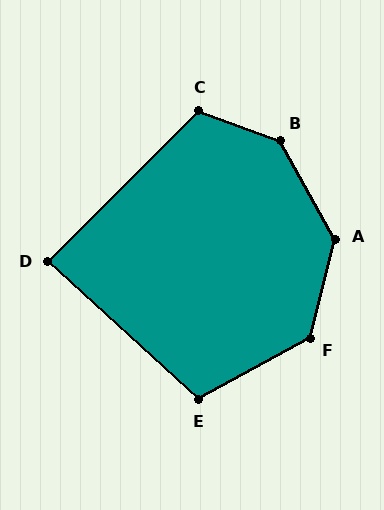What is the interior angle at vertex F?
Approximately 133 degrees (obtuse).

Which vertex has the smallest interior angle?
D, at approximately 87 degrees.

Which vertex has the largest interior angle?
B, at approximately 139 degrees.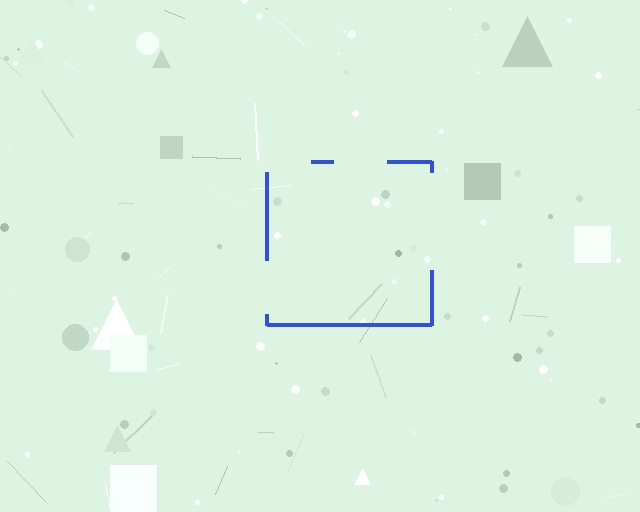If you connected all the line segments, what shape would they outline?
They would outline a square.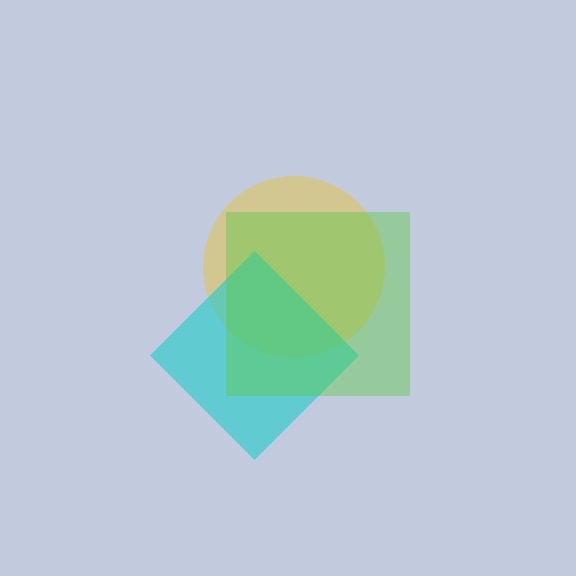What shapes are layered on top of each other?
The layered shapes are: a yellow circle, a cyan diamond, a lime square.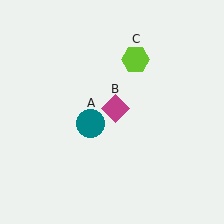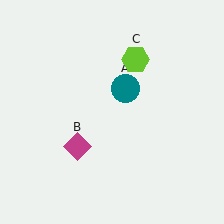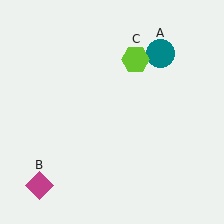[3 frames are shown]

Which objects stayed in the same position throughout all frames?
Lime hexagon (object C) remained stationary.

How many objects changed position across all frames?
2 objects changed position: teal circle (object A), magenta diamond (object B).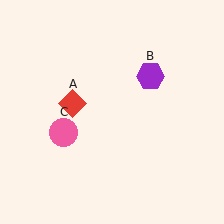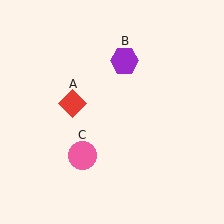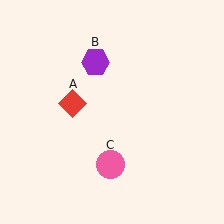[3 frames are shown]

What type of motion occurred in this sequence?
The purple hexagon (object B), pink circle (object C) rotated counterclockwise around the center of the scene.